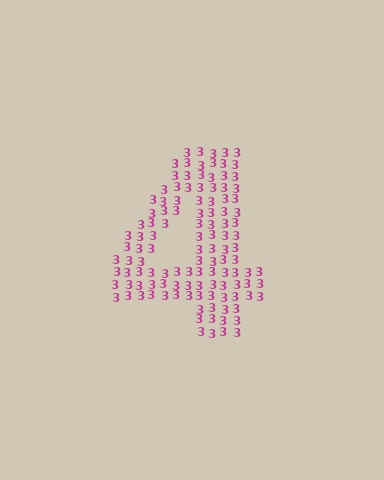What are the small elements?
The small elements are digit 3's.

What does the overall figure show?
The overall figure shows the digit 4.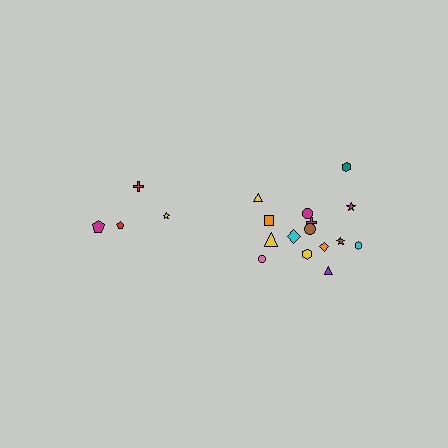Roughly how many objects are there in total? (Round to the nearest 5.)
Roughly 20 objects in total.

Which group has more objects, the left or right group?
The right group.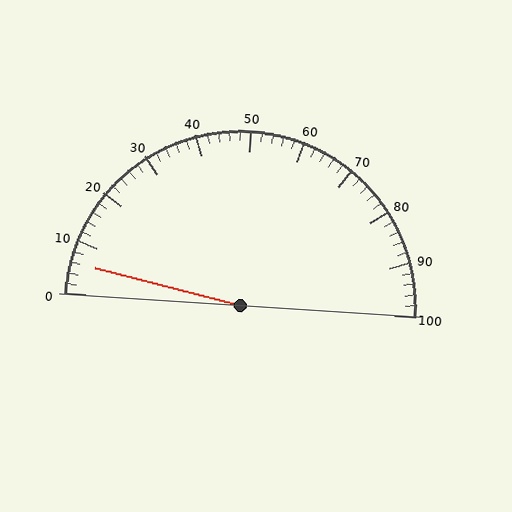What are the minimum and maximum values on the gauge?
The gauge ranges from 0 to 100.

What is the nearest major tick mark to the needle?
The nearest major tick mark is 10.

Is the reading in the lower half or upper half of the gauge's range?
The reading is in the lower half of the range (0 to 100).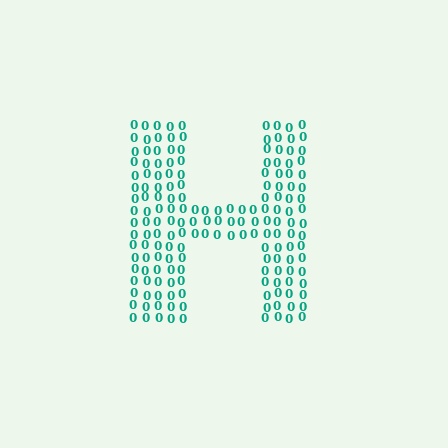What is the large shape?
The large shape is the letter H.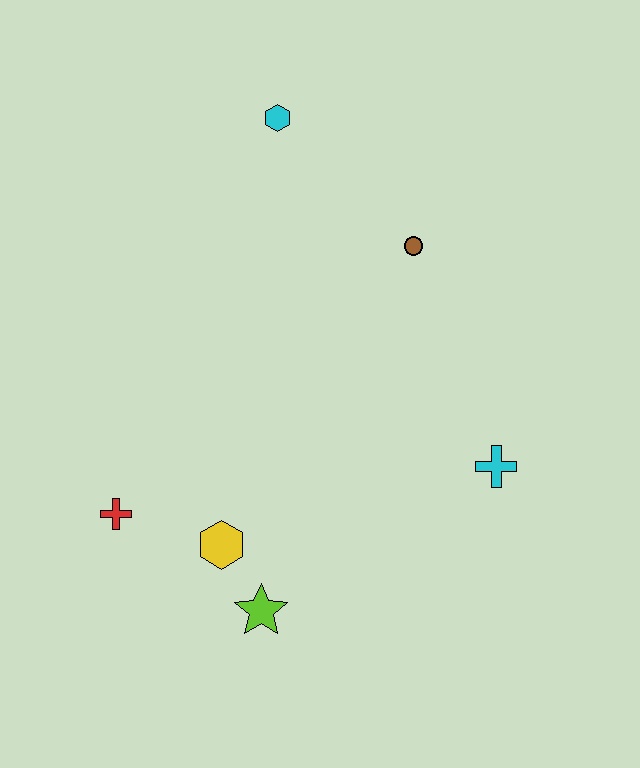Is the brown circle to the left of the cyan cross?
Yes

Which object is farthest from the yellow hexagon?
The cyan hexagon is farthest from the yellow hexagon.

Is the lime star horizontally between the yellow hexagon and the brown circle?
Yes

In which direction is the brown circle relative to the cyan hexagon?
The brown circle is to the right of the cyan hexagon.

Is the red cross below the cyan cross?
Yes